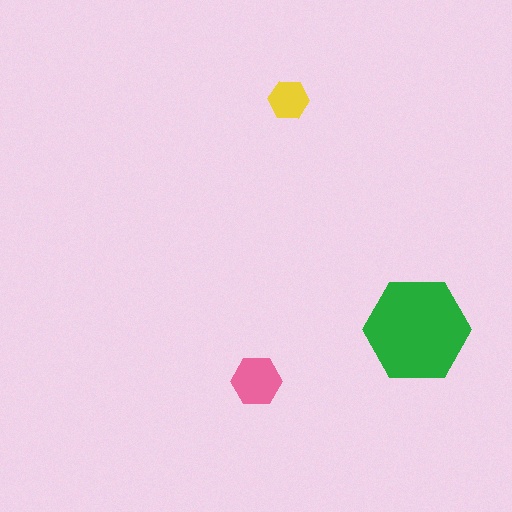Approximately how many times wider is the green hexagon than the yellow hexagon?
About 2.5 times wider.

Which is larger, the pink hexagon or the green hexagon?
The green one.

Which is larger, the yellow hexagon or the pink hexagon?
The pink one.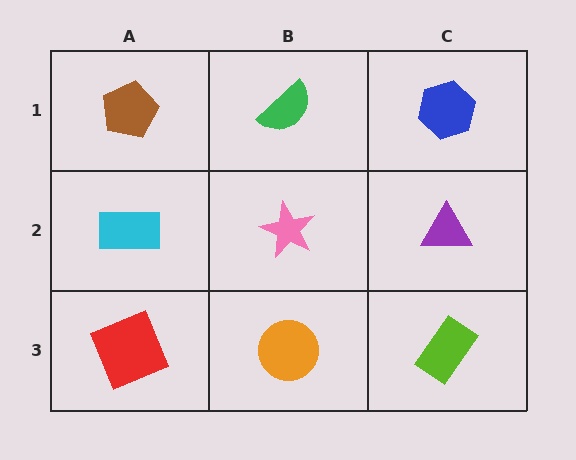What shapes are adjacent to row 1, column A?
A cyan rectangle (row 2, column A), a green semicircle (row 1, column B).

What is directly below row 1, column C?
A purple triangle.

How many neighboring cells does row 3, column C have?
2.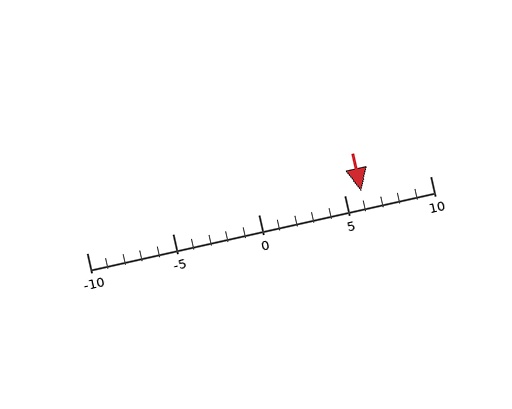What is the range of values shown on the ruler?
The ruler shows values from -10 to 10.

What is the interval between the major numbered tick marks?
The major tick marks are spaced 5 units apart.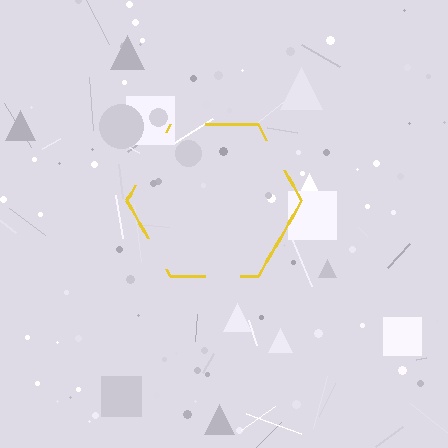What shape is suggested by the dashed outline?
The dashed outline suggests a hexagon.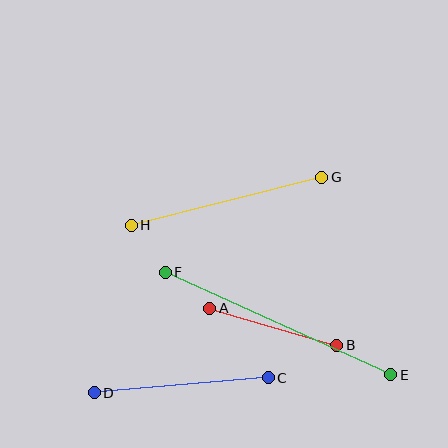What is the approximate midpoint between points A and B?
The midpoint is at approximately (273, 327) pixels.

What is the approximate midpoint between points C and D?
The midpoint is at approximately (181, 385) pixels.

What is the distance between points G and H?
The distance is approximately 196 pixels.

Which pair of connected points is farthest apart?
Points E and F are farthest apart.